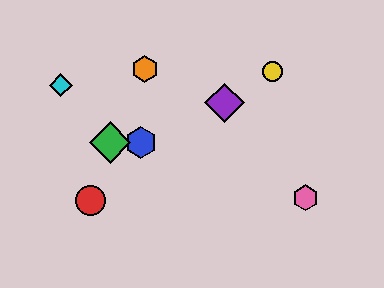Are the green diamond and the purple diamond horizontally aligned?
No, the green diamond is at y≈142 and the purple diamond is at y≈103.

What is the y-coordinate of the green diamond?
The green diamond is at y≈142.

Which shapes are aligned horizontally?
The blue hexagon, the green diamond are aligned horizontally.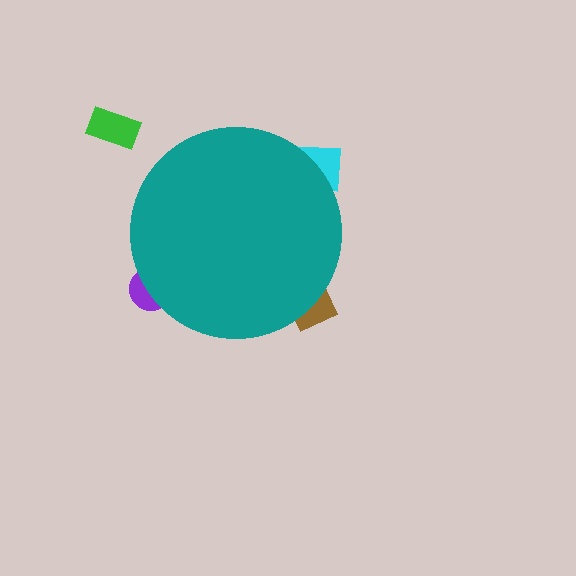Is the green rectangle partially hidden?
No, the green rectangle is fully visible.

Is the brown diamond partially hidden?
Yes, the brown diamond is partially hidden behind the teal circle.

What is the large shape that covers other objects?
A teal circle.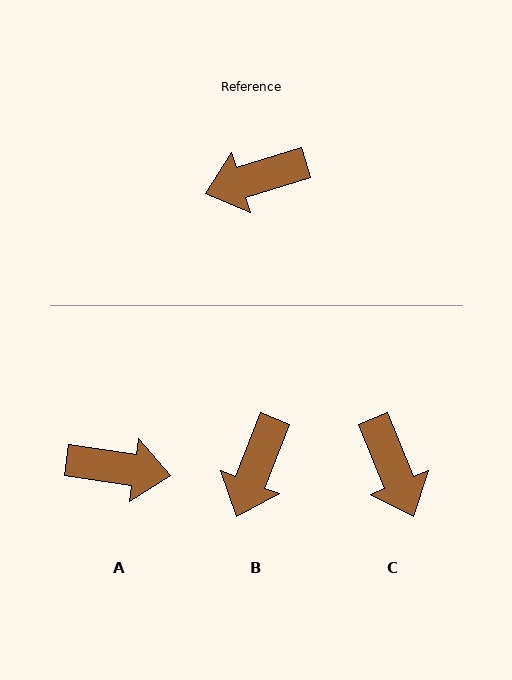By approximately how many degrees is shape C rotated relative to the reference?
Approximately 95 degrees counter-clockwise.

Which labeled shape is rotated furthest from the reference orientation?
A, about 154 degrees away.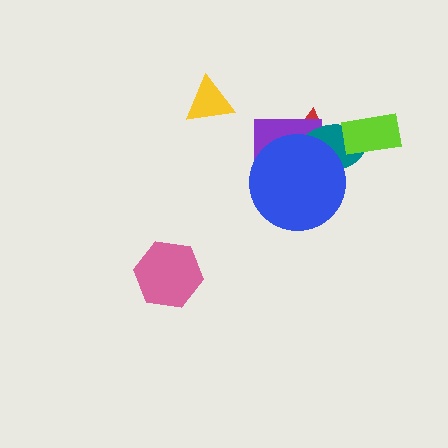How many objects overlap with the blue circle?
3 objects overlap with the blue circle.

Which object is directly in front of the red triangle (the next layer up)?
The purple rectangle is directly in front of the red triangle.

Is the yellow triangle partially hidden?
No, no other shape covers it.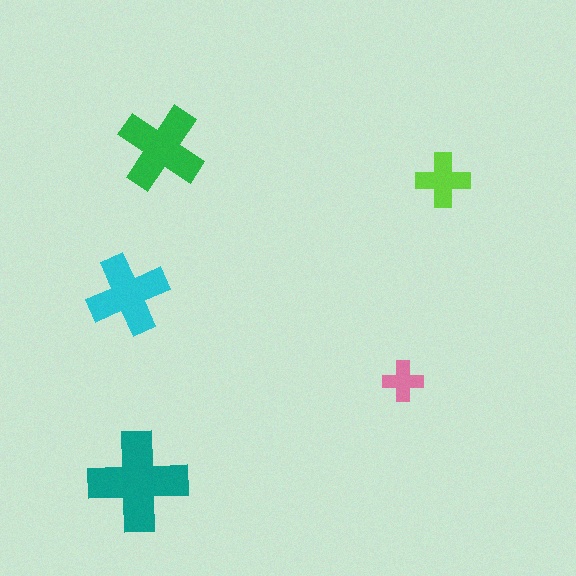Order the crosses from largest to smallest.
the teal one, the green one, the cyan one, the lime one, the pink one.